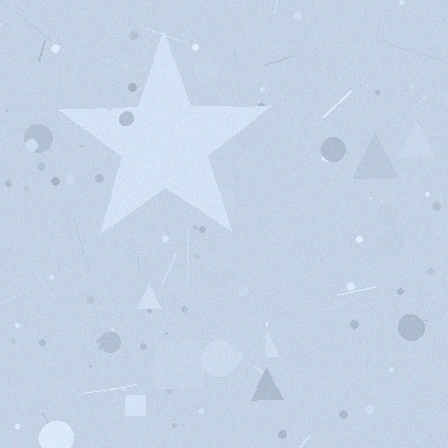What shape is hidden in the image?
A star is hidden in the image.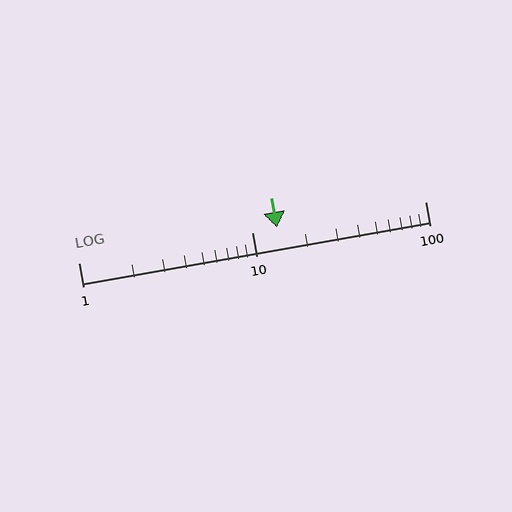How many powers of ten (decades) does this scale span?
The scale spans 2 decades, from 1 to 100.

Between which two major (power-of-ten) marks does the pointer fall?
The pointer is between 10 and 100.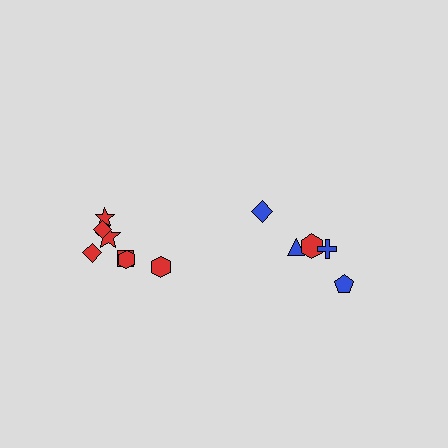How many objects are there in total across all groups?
There are 12 objects.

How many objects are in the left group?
There are 7 objects.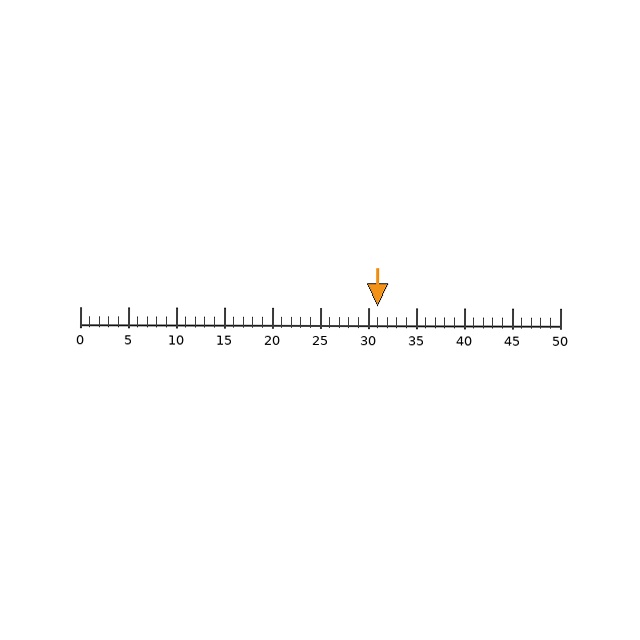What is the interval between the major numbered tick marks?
The major tick marks are spaced 5 units apart.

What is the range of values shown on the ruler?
The ruler shows values from 0 to 50.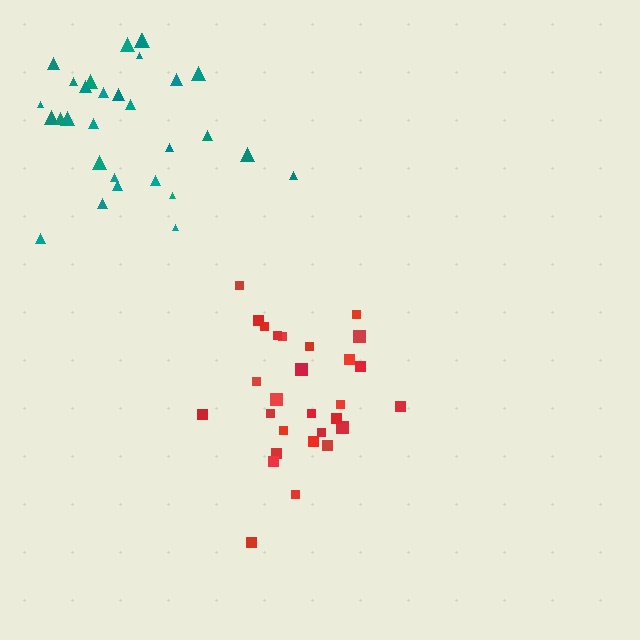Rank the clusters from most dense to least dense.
red, teal.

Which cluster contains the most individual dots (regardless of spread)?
Teal (30).